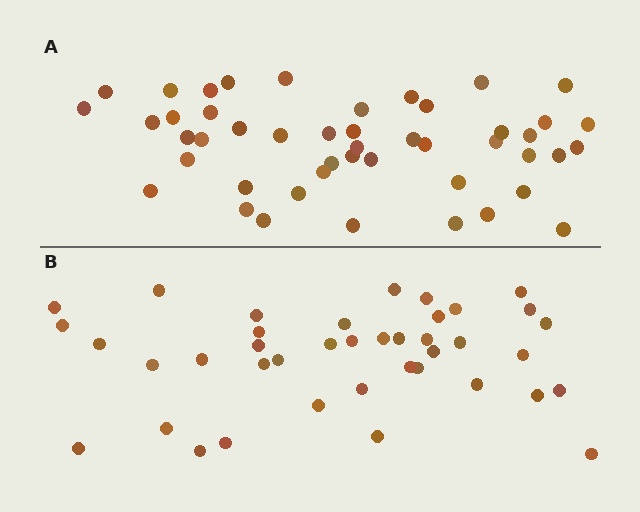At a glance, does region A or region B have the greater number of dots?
Region A (the top region) has more dots.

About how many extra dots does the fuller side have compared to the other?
Region A has roughly 8 or so more dots than region B.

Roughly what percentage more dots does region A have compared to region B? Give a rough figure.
About 20% more.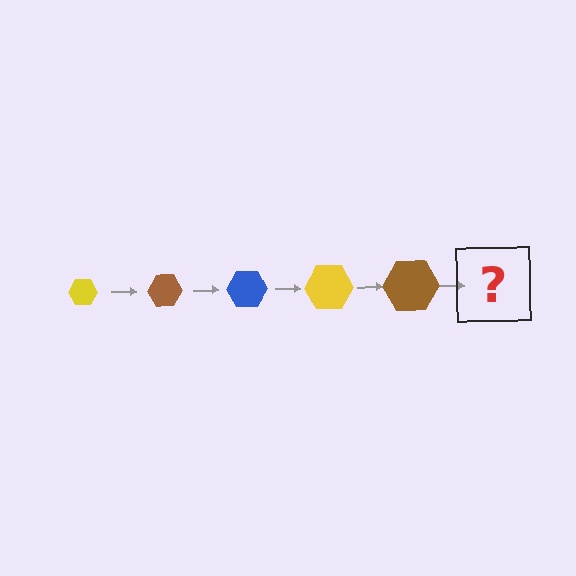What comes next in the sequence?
The next element should be a blue hexagon, larger than the previous one.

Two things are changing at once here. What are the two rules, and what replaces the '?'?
The two rules are that the hexagon grows larger each step and the color cycles through yellow, brown, and blue. The '?' should be a blue hexagon, larger than the previous one.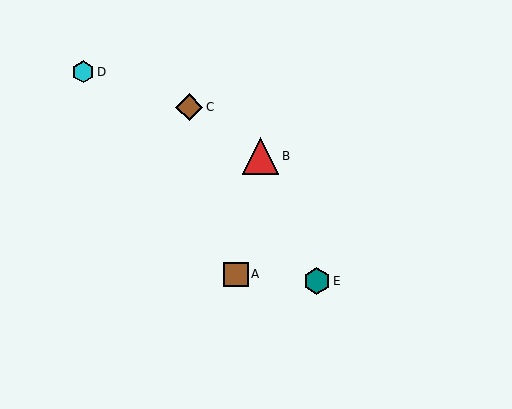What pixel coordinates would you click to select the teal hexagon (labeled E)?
Click at (317, 281) to select the teal hexagon E.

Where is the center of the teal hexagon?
The center of the teal hexagon is at (317, 281).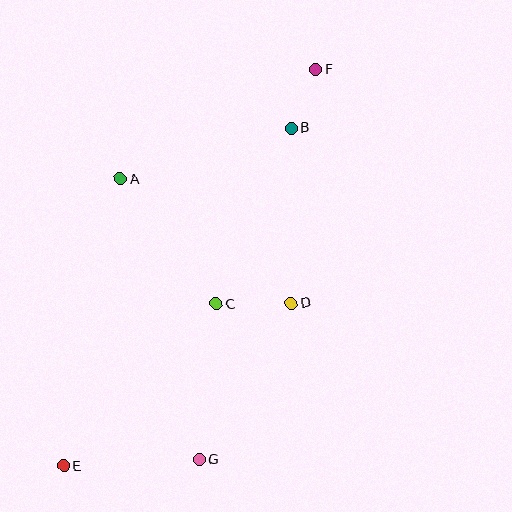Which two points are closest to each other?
Points B and F are closest to each other.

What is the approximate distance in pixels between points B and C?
The distance between B and C is approximately 191 pixels.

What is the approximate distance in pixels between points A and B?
The distance between A and B is approximately 179 pixels.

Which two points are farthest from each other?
Points E and F are farthest from each other.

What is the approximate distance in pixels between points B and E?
The distance between B and E is approximately 408 pixels.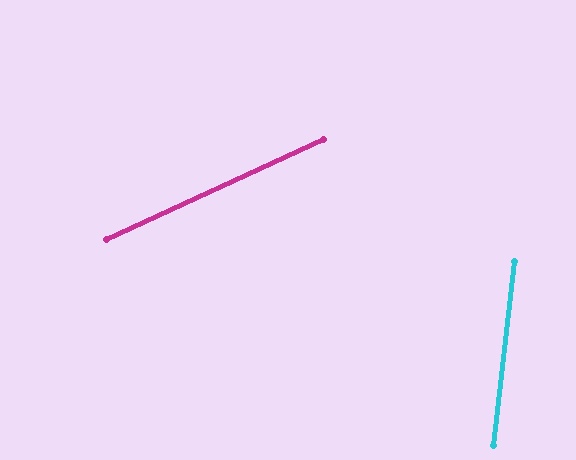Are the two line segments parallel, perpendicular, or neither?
Neither parallel nor perpendicular — they differ by about 59°.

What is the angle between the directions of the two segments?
Approximately 59 degrees.